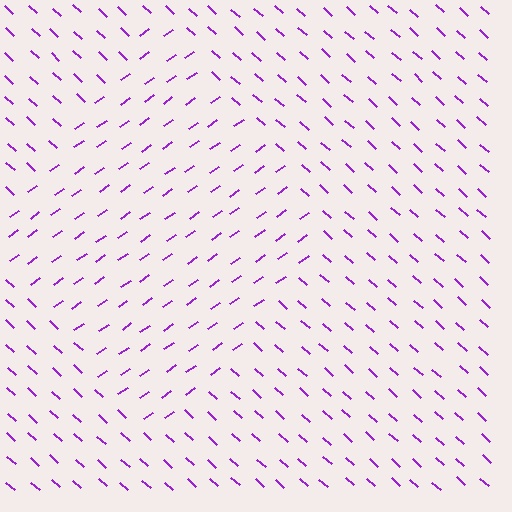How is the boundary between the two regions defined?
The boundary is defined purely by a change in line orientation (approximately 77 degrees difference). All lines are the same color and thickness.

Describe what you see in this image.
The image is filled with small purple line segments. A diamond region in the image has lines oriented differently from the surrounding lines, creating a visible texture boundary.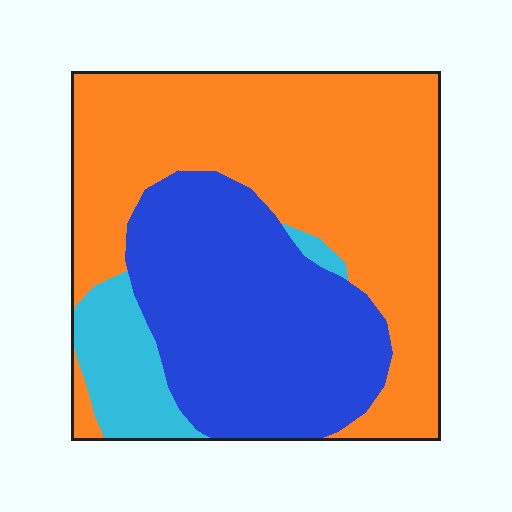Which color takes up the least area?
Cyan, at roughly 10%.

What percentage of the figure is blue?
Blue covers 37% of the figure.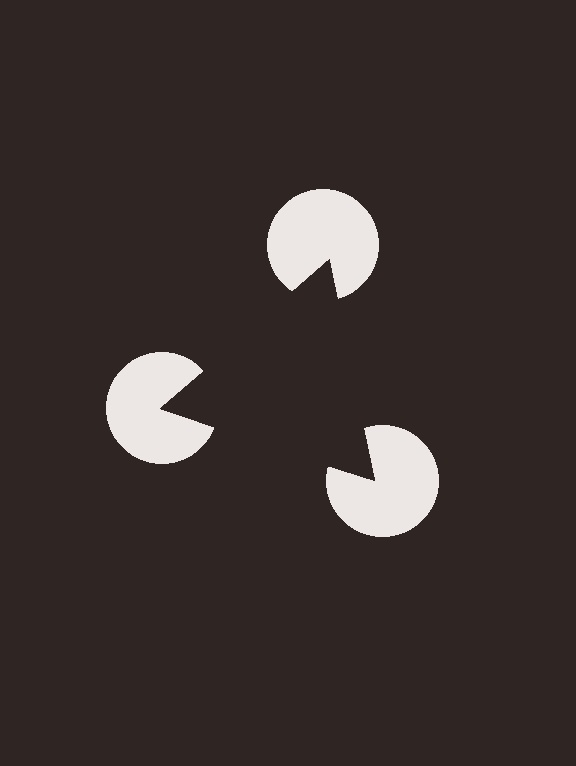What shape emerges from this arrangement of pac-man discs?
An illusory triangle — its edges are inferred from the aligned wedge cuts in the pac-man discs, not physically drawn.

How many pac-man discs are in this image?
There are 3 — one at each vertex of the illusory triangle.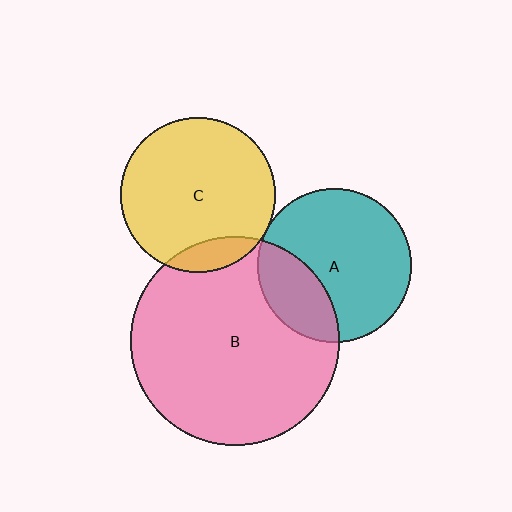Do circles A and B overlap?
Yes.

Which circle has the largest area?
Circle B (pink).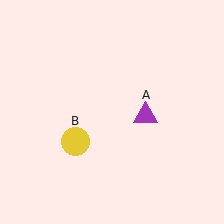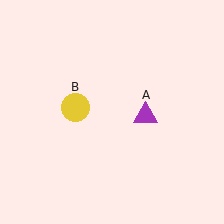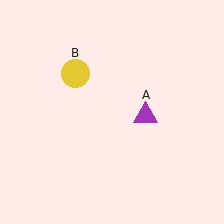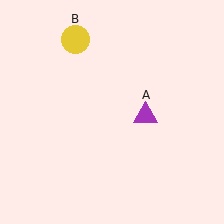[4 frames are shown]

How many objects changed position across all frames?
1 object changed position: yellow circle (object B).